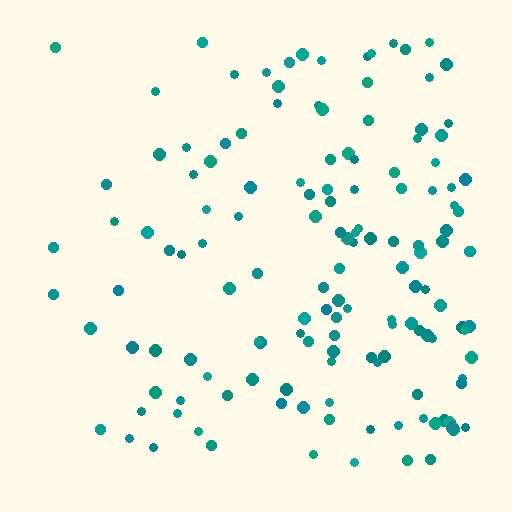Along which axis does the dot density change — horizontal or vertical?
Horizontal.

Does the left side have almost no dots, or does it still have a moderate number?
Still a moderate number, just noticeably fewer than the right.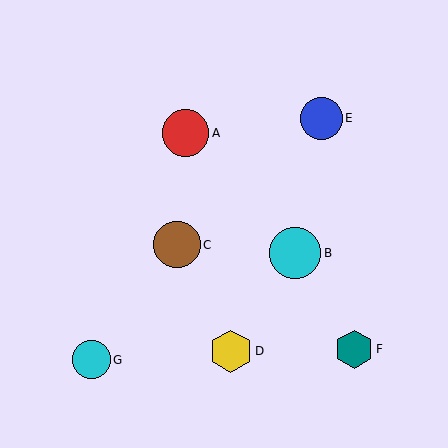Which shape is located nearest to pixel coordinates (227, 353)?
The yellow hexagon (labeled D) at (231, 351) is nearest to that location.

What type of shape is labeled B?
Shape B is a cyan circle.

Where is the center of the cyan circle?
The center of the cyan circle is at (295, 253).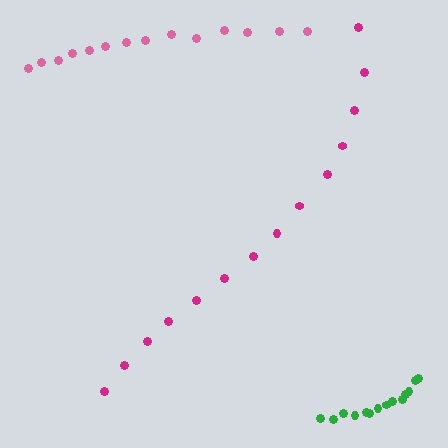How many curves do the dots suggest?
There are 3 distinct paths.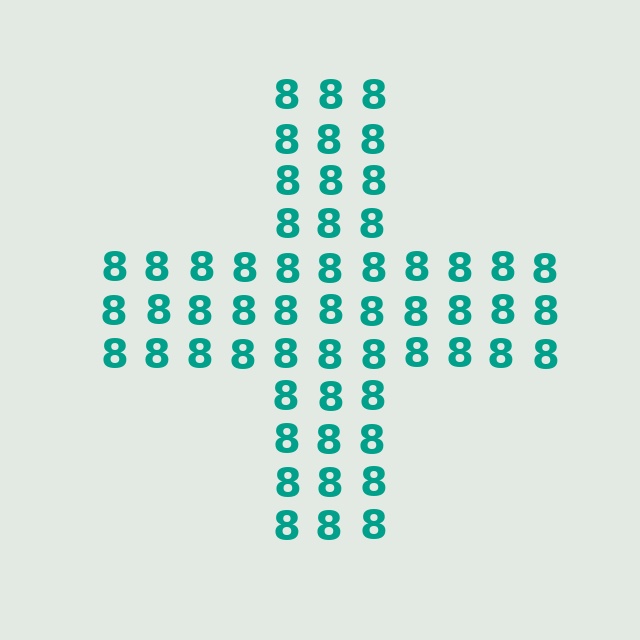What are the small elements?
The small elements are digit 8's.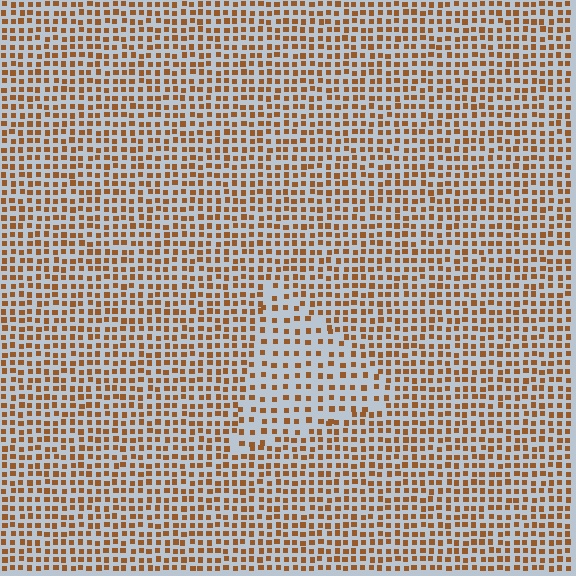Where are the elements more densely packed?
The elements are more densely packed outside the triangle boundary.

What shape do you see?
I see a triangle.